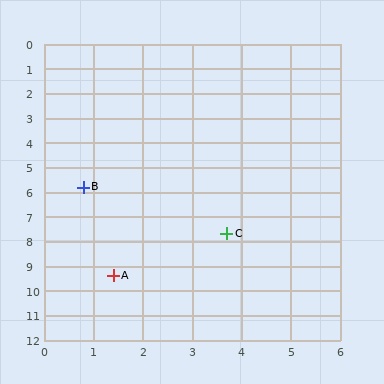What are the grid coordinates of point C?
Point C is at approximately (3.7, 7.7).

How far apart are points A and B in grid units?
Points A and B are about 3.6 grid units apart.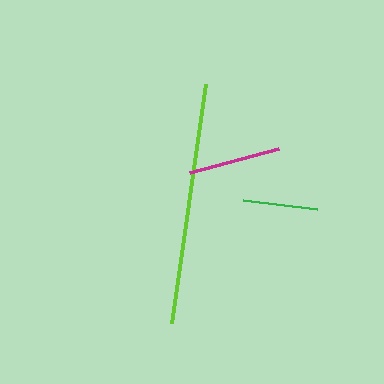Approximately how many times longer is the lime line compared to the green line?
The lime line is approximately 3.2 times the length of the green line.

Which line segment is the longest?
The lime line is the longest at approximately 242 pixels.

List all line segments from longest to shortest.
From longest to shortest: lime, magenta, green.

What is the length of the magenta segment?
The magenta segment is approximately 92 pixels long.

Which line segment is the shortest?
The green line is the shortest at approximately 75 pixels.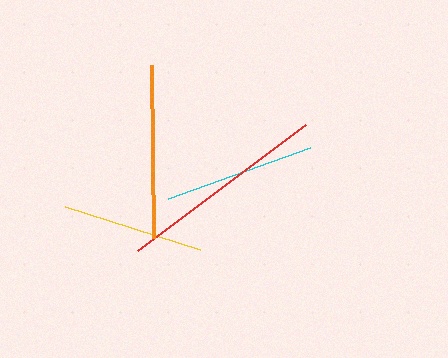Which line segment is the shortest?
The yellow line is the shortest at approximately 142 pixels.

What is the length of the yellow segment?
The yellow segment is approximately 142 pixels long.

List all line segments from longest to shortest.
From longest to shortest: red, orange, cyan, yellow.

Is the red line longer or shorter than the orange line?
The red line is longer than the orange line.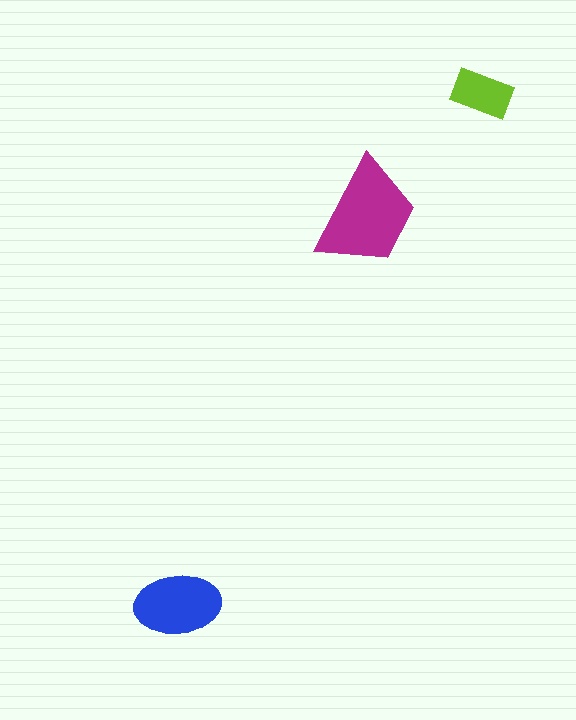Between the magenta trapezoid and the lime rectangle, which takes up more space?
The magenta trapezoid.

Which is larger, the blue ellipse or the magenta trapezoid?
The magenta trapezoid.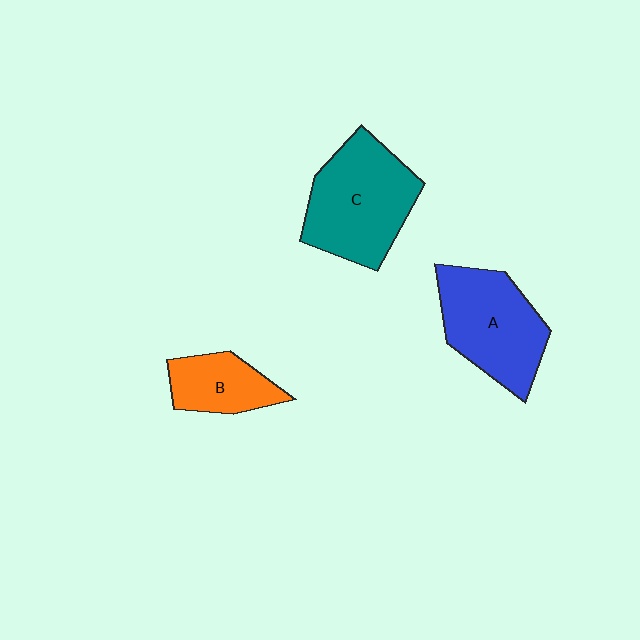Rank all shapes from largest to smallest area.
From largest to smallest: C (teal), A (blue), B (orange).